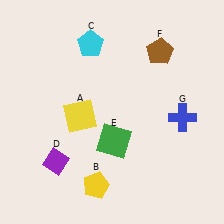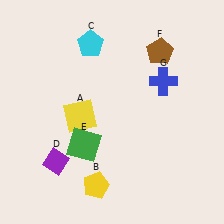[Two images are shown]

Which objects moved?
The objects that moved are: the green square (E), the blue cross (G).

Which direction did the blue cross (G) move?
The blue cross (G) moved up.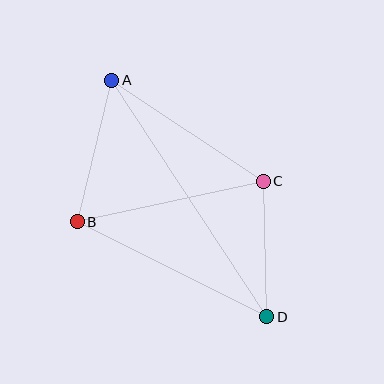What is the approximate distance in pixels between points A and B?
The distance between A and B is approximately 146 pixels.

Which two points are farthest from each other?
Points A and D are farthest from each other.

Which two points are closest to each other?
Points C and D are closest to each other.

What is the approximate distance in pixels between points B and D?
The distance between B and D is approximately 212 pixels.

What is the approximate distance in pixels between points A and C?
The distance between A and C is approximately 182 pixels.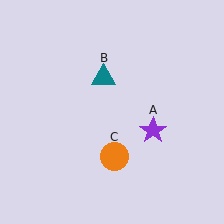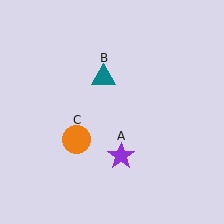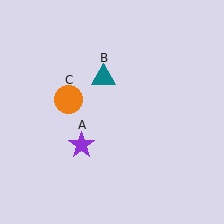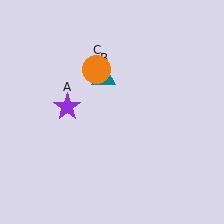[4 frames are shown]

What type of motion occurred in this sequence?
The purple star (object A), orange circle (object C) rotated clockwise around the center of the scene.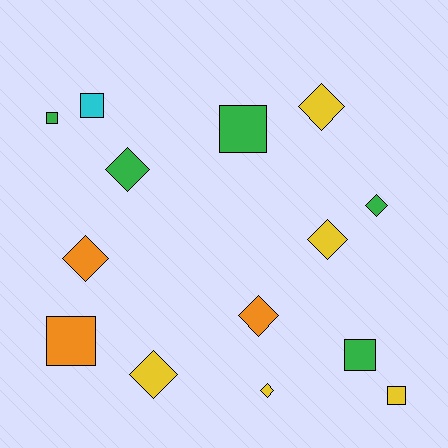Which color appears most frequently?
Yellow, with 5 objects.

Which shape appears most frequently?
Diamond, with 8 objects.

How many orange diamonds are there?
There are 2 orange diamonds.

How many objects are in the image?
There are 14 objects.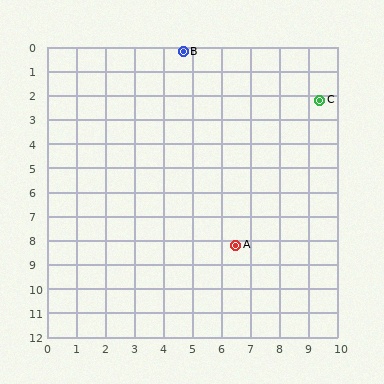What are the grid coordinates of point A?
Point A is at approximately (6.5, 8.2).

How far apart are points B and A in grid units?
Points B and A are about 8.2 grid units apart.